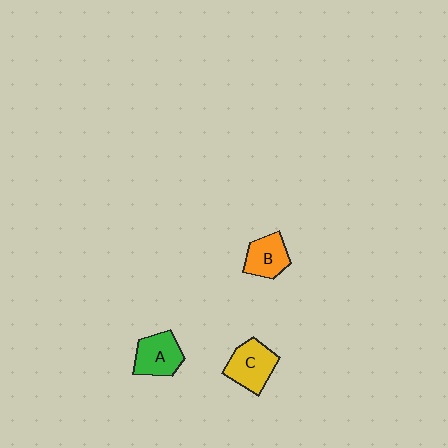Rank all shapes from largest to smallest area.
From largest to smallest: C (yellow), A (green), B (orange).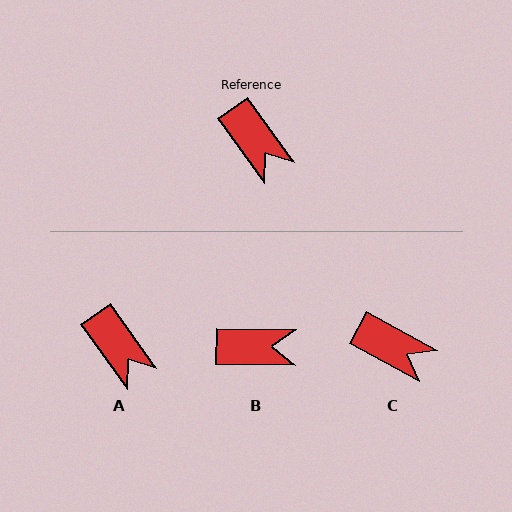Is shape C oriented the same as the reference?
No, it is off by about 26 degrees.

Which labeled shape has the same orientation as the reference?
A.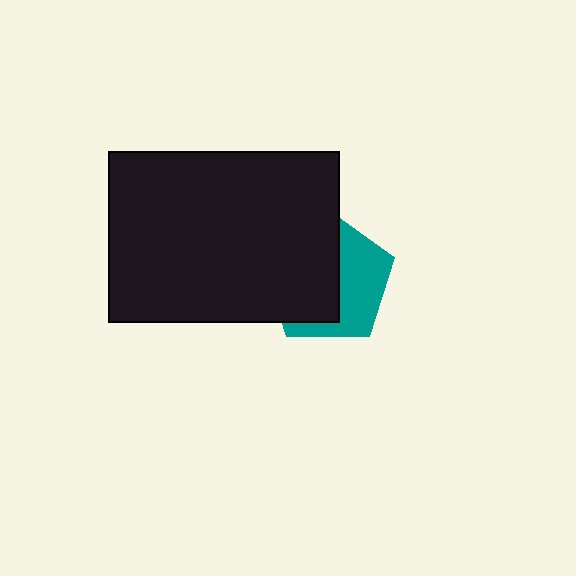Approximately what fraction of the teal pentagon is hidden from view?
Roughly 56% of the teal pentagon is hidden behind the black rectangle.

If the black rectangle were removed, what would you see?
You would see the complete teal pentagon.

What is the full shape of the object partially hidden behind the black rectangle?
The partially hidden object is a teal pentagon.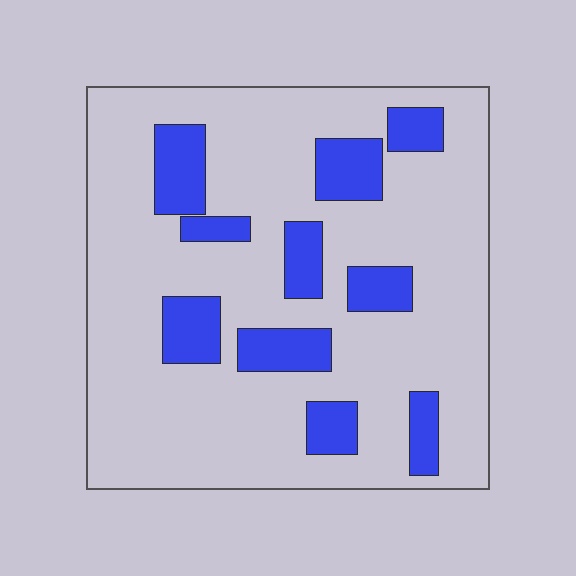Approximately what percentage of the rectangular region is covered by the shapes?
Approximately 20%.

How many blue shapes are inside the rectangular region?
10.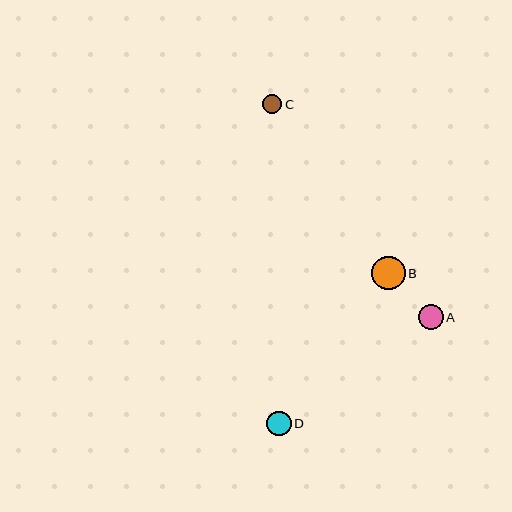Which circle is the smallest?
Circle C is the smallest with a size of approximately 19 pixels.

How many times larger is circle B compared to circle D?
Circle B is approximately 1.4 times the size of circle D.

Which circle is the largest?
Circle B is the largest with a size of approximately 34 pixels.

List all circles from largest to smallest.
From largest to smallest: B, D, A, C.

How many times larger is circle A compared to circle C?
Circle A is approximately 1.3 times the size of circle C.